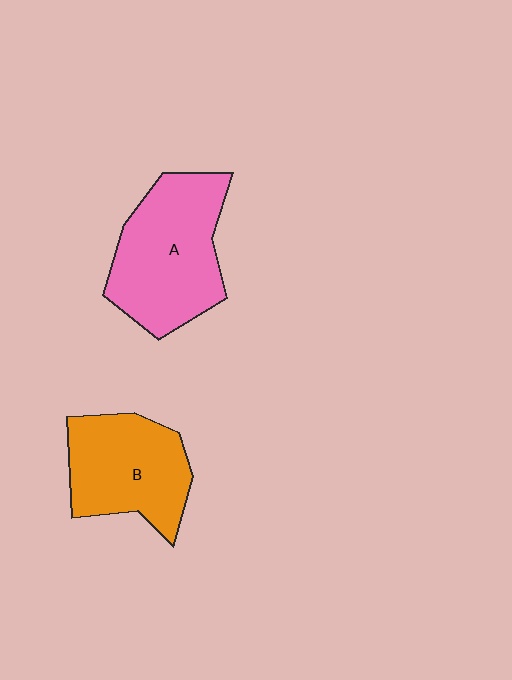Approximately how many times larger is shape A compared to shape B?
Approximately 1.2 times.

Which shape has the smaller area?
Shape B (orange).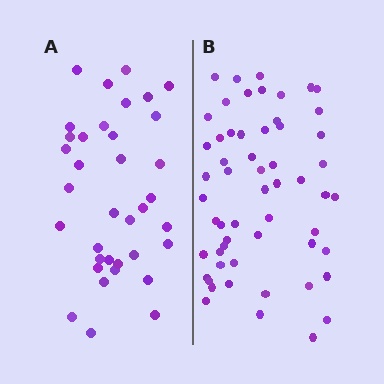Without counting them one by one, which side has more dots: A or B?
Region B (the right region) has more dots.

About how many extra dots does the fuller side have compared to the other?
Region B has approximately 20 more dots than region A.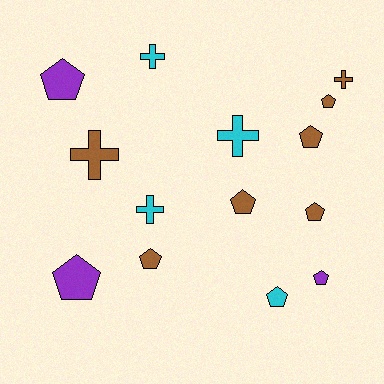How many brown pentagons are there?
There are 5 brown pentagons.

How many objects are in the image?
There are 14 objects.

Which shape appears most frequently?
Pentagon, with 9 objects.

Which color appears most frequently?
Brown, with 7 objects.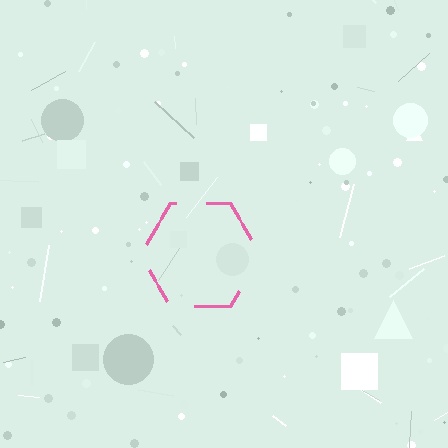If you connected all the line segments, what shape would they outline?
They would outline a hexagon.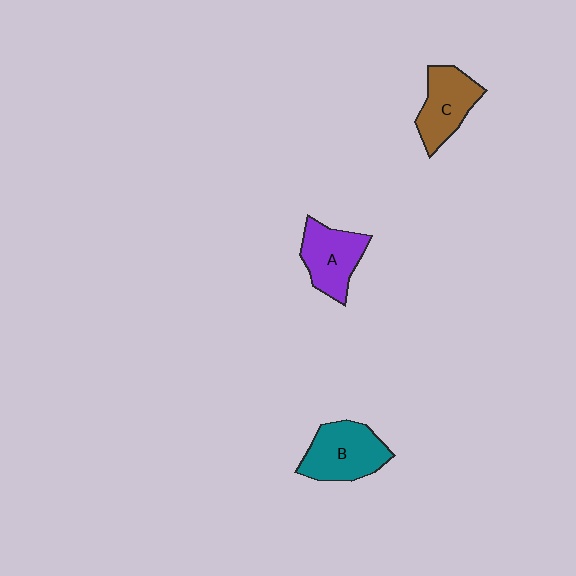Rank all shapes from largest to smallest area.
From largest to smallest: B (teal), A (purple), C (brown).